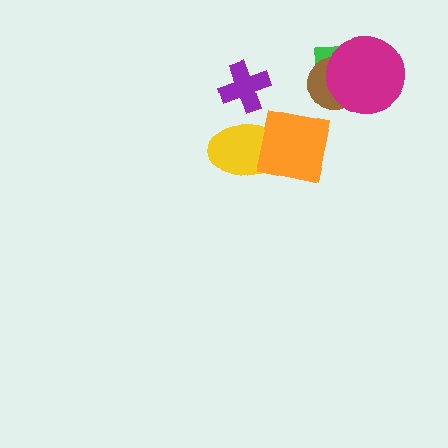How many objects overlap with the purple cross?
0 objects overlap with the purple cross.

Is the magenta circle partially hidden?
No, no other shape covers it.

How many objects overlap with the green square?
2 objects overlap with the green square.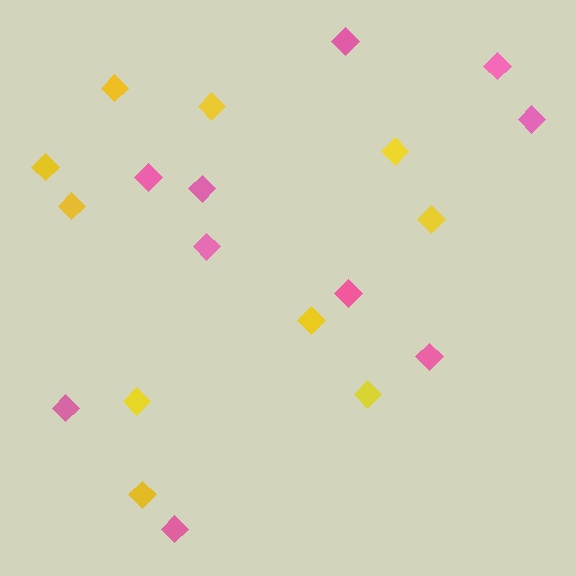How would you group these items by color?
There are 2 groups: one group of yellow diamonds (10) and one group of pink diamonds (10).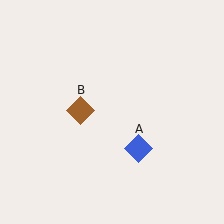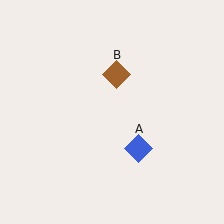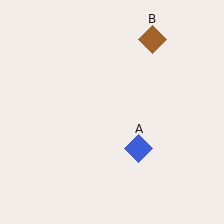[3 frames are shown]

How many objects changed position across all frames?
1 object changed position: brown diamond (object B).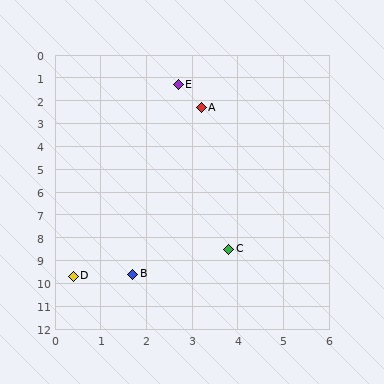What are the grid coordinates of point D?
Point D is at approximately (0.4, 9.7).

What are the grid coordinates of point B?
Point B is at approximately (1.7, 9.6).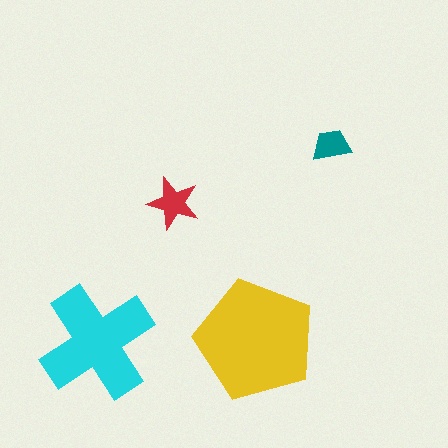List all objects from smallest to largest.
The teal trapezoid, the red star, the cyan cross, the yellow pentagon.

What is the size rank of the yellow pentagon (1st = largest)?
1st.